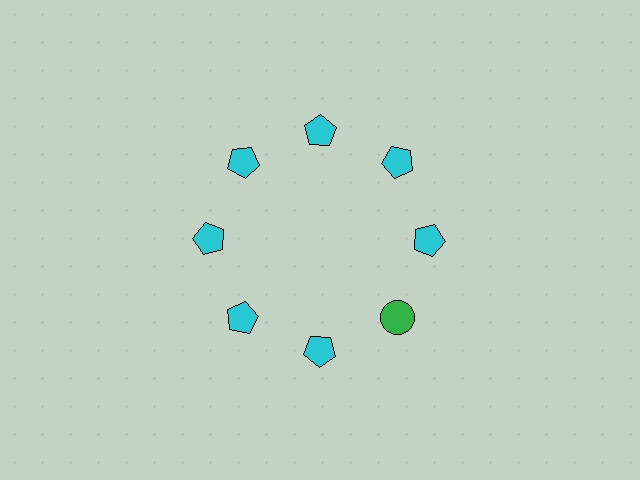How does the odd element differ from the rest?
It differs in both color (green instead of cyan) and shape (circle instead of pentagon).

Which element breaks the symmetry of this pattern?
The green circle at roughly the 4 o'clock position breaks the symmetry. All other shapes are cyan pentagons.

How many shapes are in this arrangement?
There are 8 shapes arranged in a ring pattern.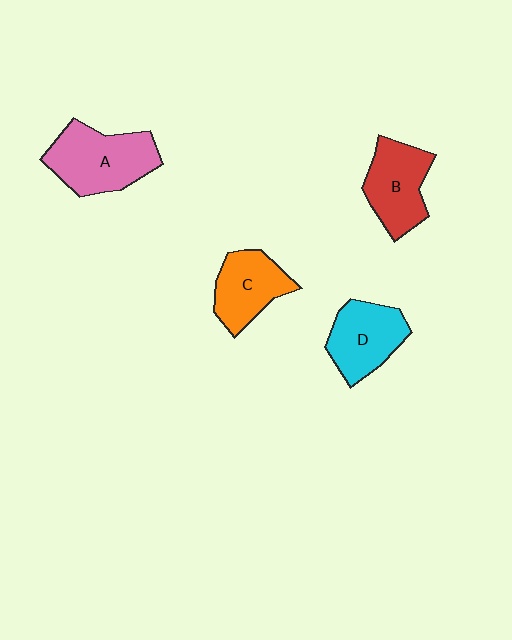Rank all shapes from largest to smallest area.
From largest to smallest: A (pink), B (red), D (cyan), C (orange).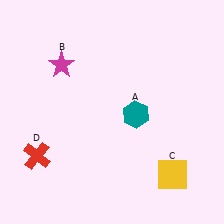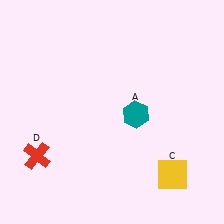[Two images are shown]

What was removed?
The magenta star (B) was removed in Image 2.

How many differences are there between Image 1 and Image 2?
There is 1 difference between the two images.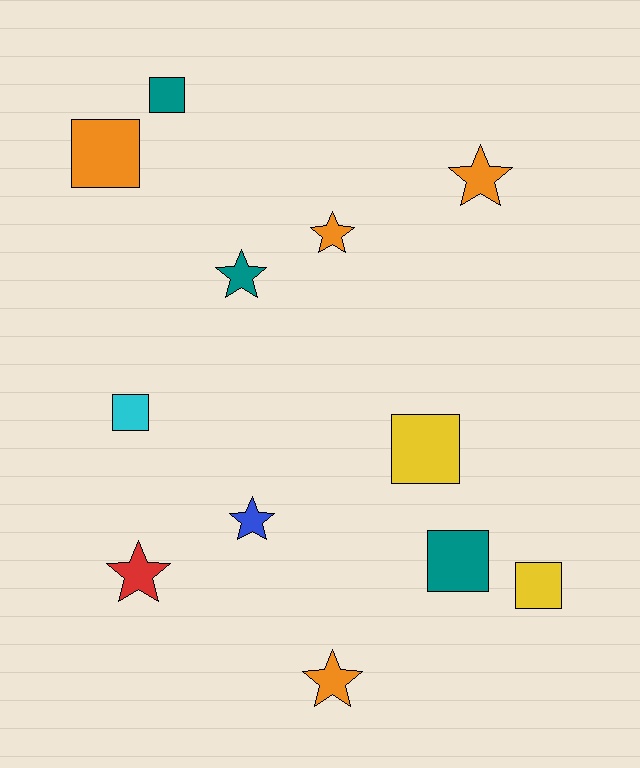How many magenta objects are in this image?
There are no magenta objects.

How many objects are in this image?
There are 12 objects.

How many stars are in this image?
There are 6 stars.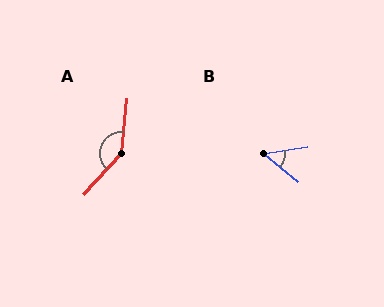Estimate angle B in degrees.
Approximately 48 degrees.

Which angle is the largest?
A, at approximately 144 degrees.